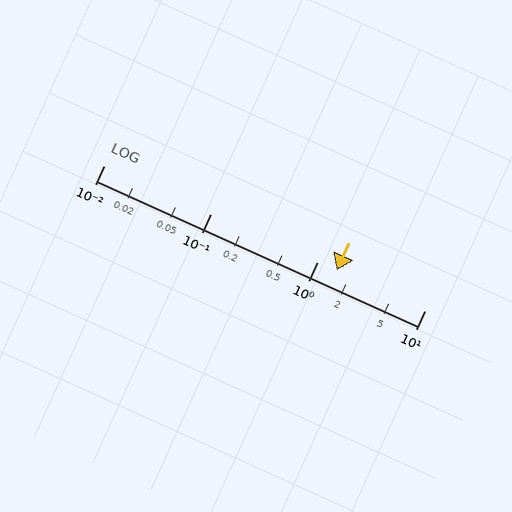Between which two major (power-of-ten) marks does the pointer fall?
The pointer is between 1 and 10.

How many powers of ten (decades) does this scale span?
The scale spans 3 decades, from 0.01 to 10.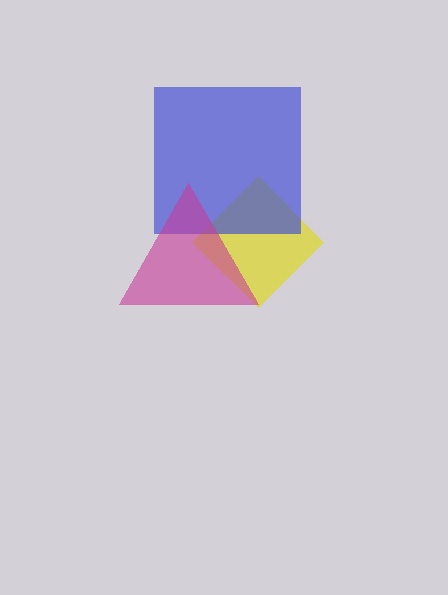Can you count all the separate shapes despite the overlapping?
Yes, there are 3 separate shapes.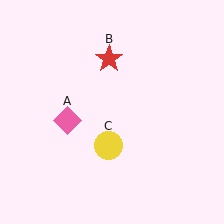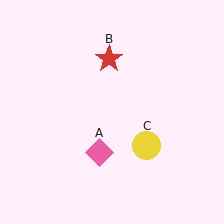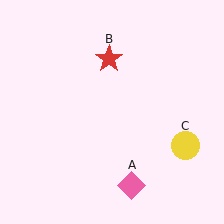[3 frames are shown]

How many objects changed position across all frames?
2 objects changed position: pink diamond (object A), yellow circle (object C).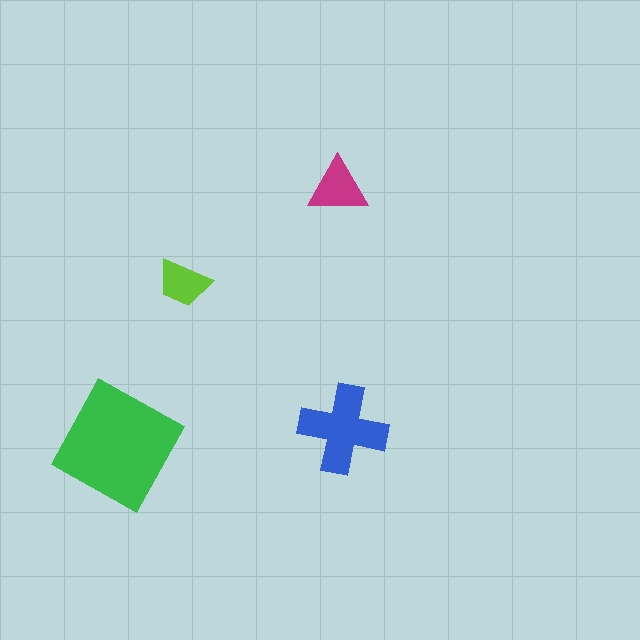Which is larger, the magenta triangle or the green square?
The green square.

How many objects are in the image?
There are 4 objects in the image.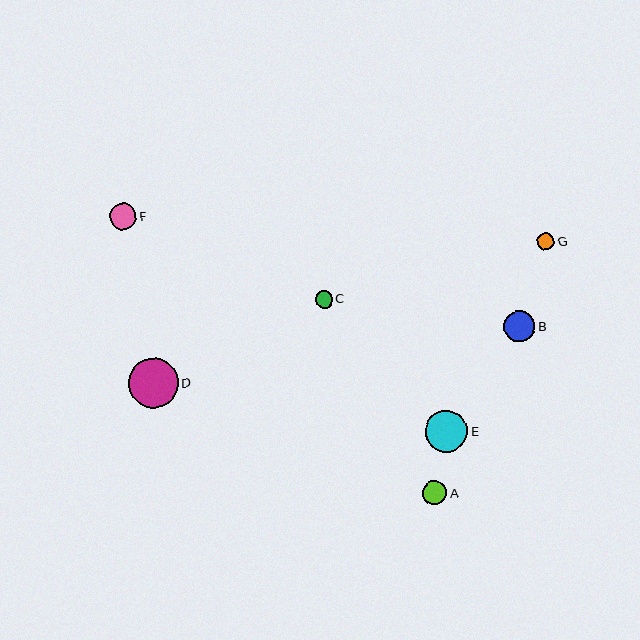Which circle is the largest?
Circle D is the largest with a size of approximately 50 pixels.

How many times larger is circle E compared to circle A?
Circle E is approximately 1.7 times the size of circle A.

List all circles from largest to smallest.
From largest to smallest: D, E, B, F, A, C, G.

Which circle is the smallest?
Circle G is the smallest with a size of approximately 17 pixels.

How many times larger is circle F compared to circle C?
Circle F is approximately 1.5 times the size of circle C.